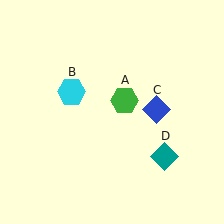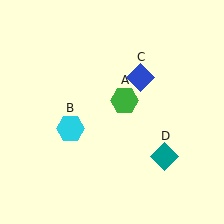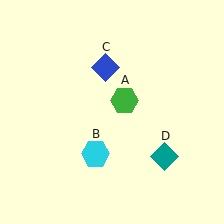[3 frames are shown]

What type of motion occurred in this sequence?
The cyan hexagon (object B), blue diamond (object C) rotated counterclockwise around the center of the scene.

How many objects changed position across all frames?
2 objects changed position: cyan hexagon (object B), blue diamond (object C).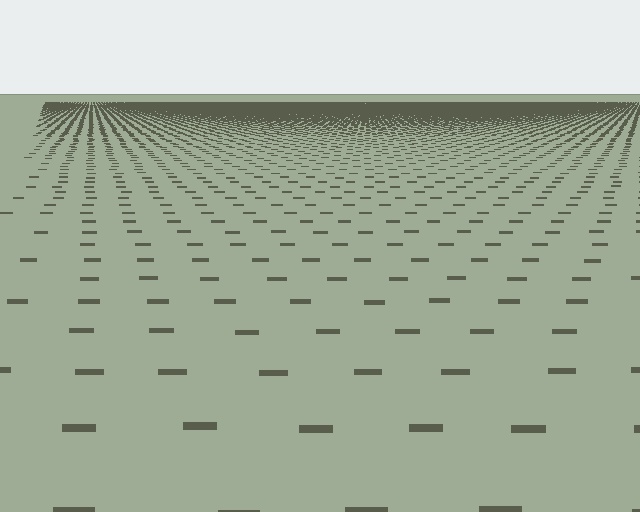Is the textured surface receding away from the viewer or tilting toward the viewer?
The surface is receding away from the viewer. Texture elements get smaller and denser toward the top.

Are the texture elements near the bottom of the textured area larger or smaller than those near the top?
Larger. Near the bottom, elements are closer to the viewer and appear at a bigger on-screen size.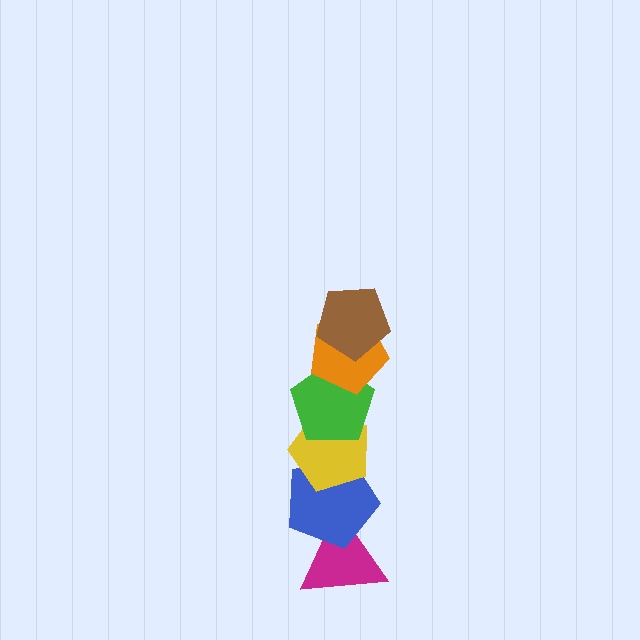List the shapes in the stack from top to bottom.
From top to bottom: the brown pentagon, the orange pentagon, the green pentagon, the yellow pentagon, the blue pentagon, the magenta triangle.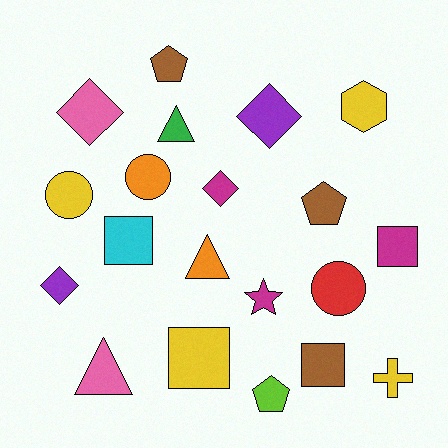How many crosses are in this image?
There is 1 cross.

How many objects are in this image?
There are 20 objects.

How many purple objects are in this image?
There are 2 purple objects.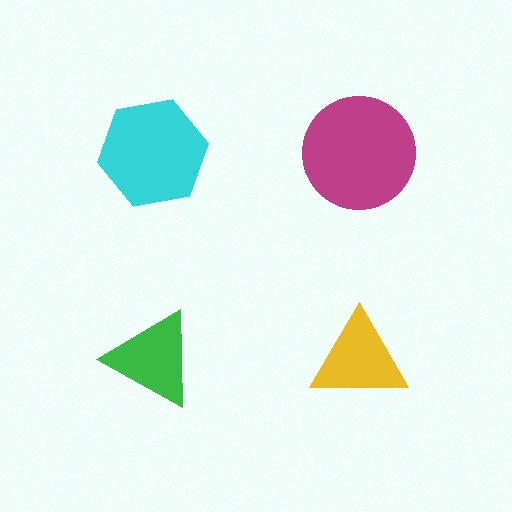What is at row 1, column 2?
A magenta circle.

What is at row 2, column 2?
A yellow triangle.